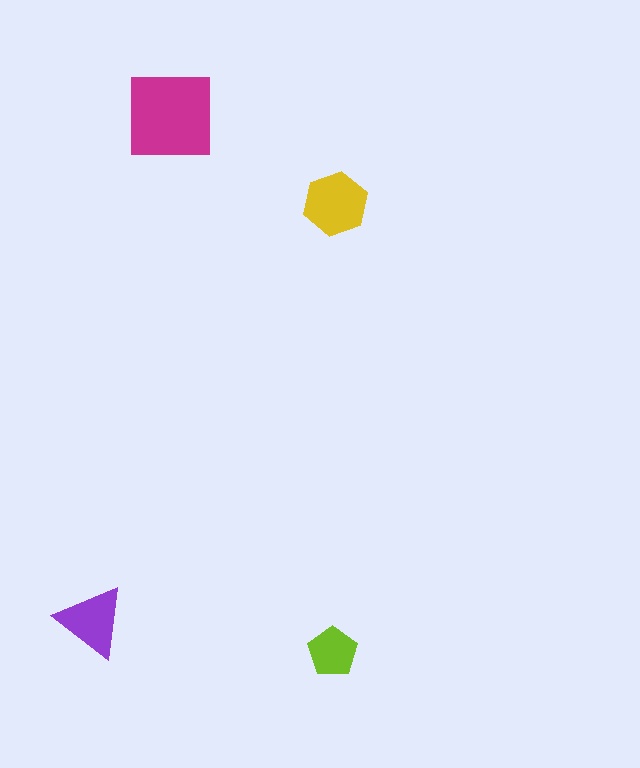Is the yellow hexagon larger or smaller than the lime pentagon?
Larger.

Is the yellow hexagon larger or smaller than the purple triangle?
Larger.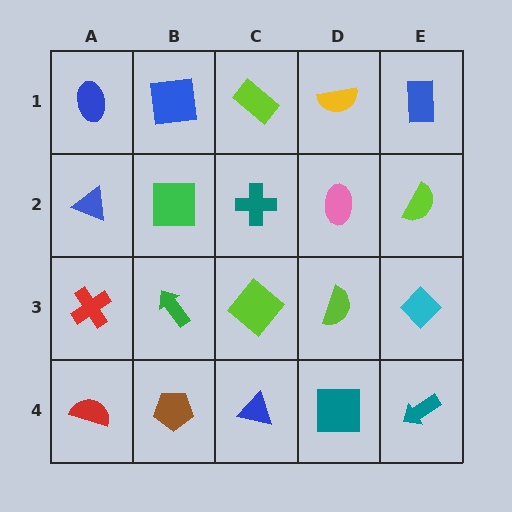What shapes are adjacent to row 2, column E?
A blue rectangle (row 1, column E), a cyan diamond (row 3, column E), a pink ellipse (row 2, column D).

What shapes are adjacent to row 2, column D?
A yellow semicircle (row 1, column D), a lime semicircle (row 3, column D), a teal cross (row 2, column C), a lime semicircle (row 2, column E).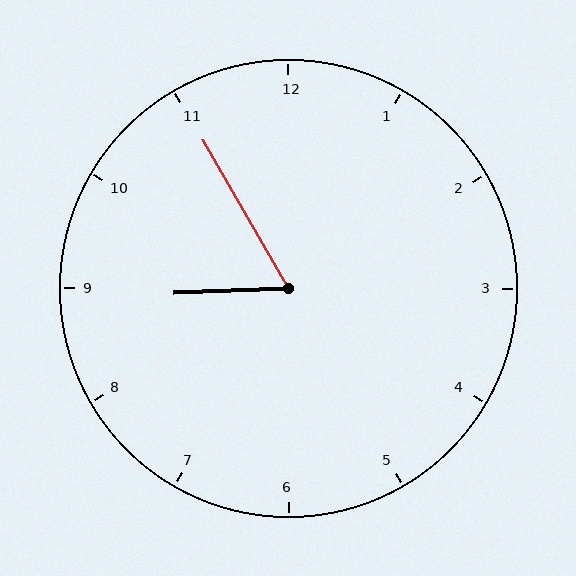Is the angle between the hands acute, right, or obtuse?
It is acute.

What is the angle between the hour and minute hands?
Approximately 62 degrees.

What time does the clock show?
8:55.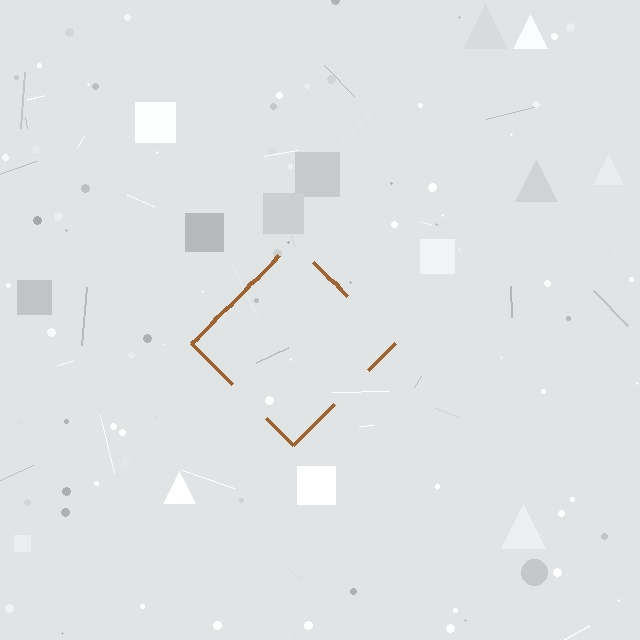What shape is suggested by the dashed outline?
The dashed outline suggests a diamond.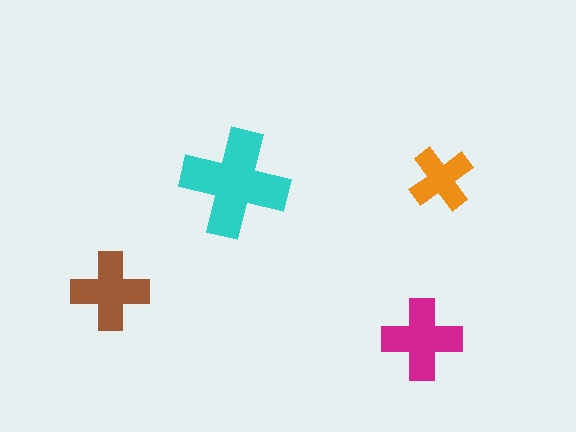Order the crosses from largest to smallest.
the cyan one, the magenta one, the brown one, the orange one.